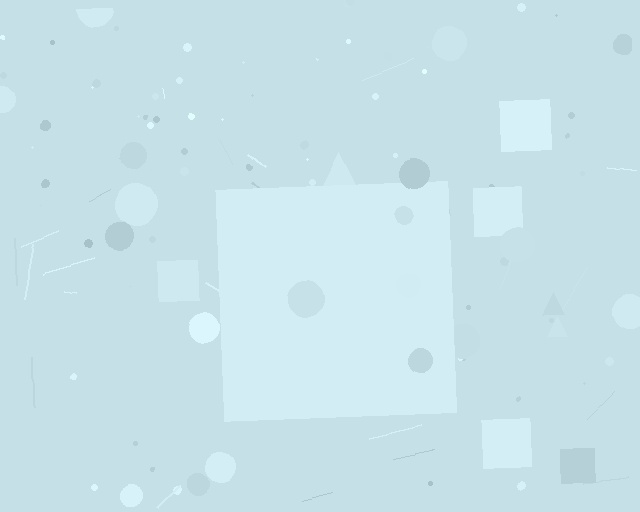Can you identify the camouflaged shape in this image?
The camouflaged shape is a square.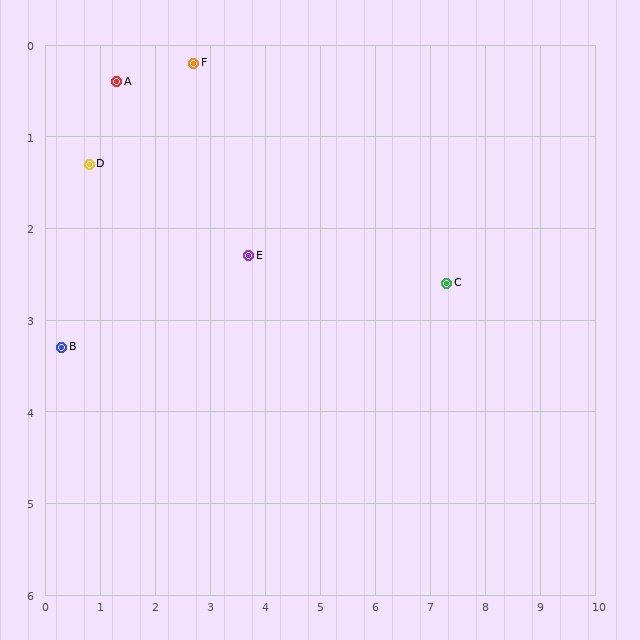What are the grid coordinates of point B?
Point B is at approximately (0.3, 3.3).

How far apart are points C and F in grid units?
Points C and F are about 5.2 grid units apart.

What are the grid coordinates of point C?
Point C is at approximately (7.3, 2.6).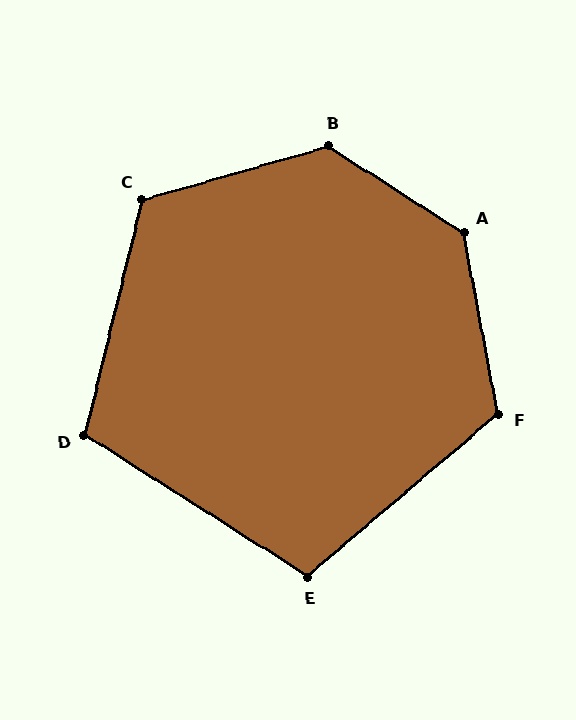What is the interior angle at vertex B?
Approximately 132 degrees (obtuse).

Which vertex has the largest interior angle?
A, at approximately 133 degrees.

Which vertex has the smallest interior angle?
E, at approximately 107 degrees.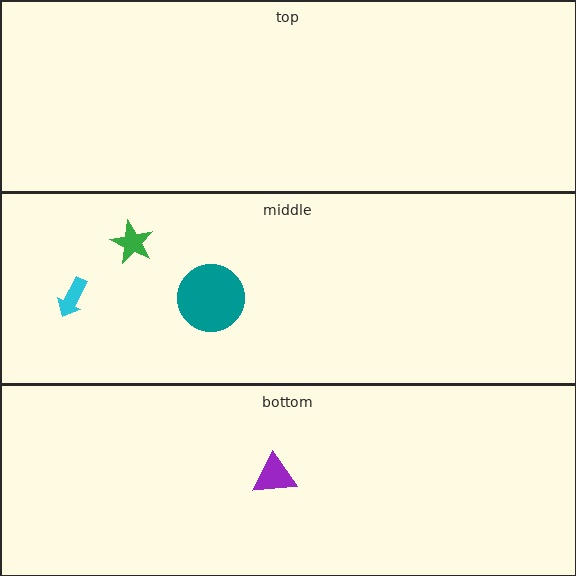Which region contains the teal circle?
The middle region.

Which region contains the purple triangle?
The bottom region.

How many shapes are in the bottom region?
1.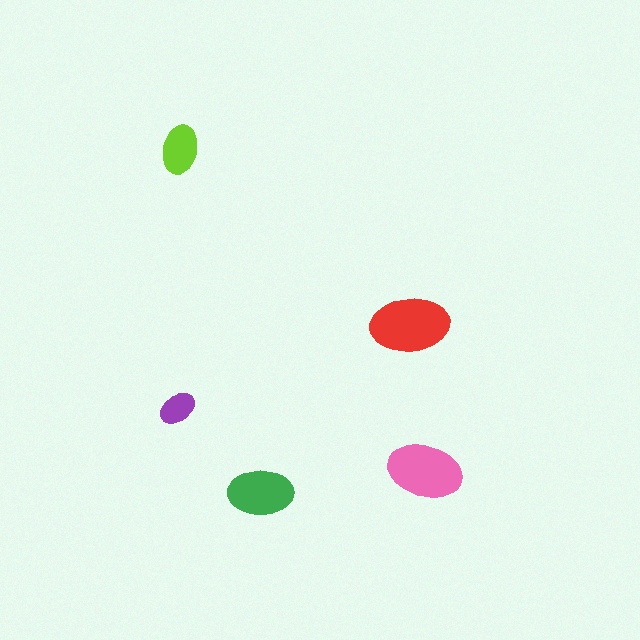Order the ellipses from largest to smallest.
the red one, the pink one, the green one, the lime one, the purple one.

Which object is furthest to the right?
The pink ellipse is rightmost.